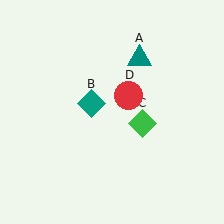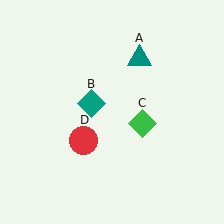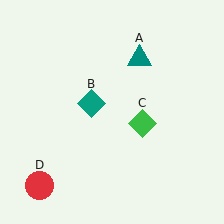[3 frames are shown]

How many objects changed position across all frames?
1 object changed position: red circle (object D).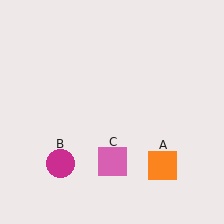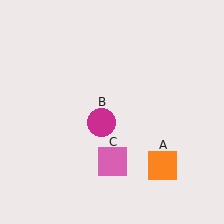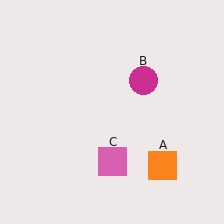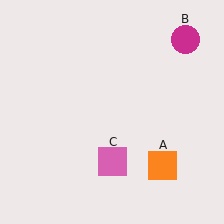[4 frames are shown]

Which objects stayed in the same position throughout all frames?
Orange square (object A) and pink square (object C) remained stationary.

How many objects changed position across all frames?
1 object changed position: magenta circle (object B).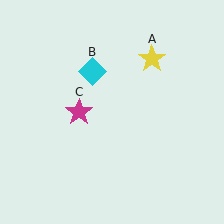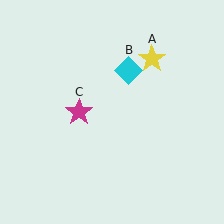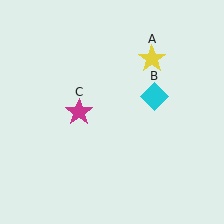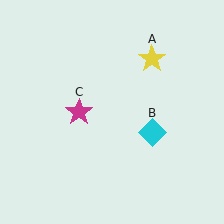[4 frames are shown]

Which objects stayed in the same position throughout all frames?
Yellow star (object A) and magenta star (object C) remained stationary.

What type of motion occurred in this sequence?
The cyan diamond (object B) rotated clockwise around the center of the scene.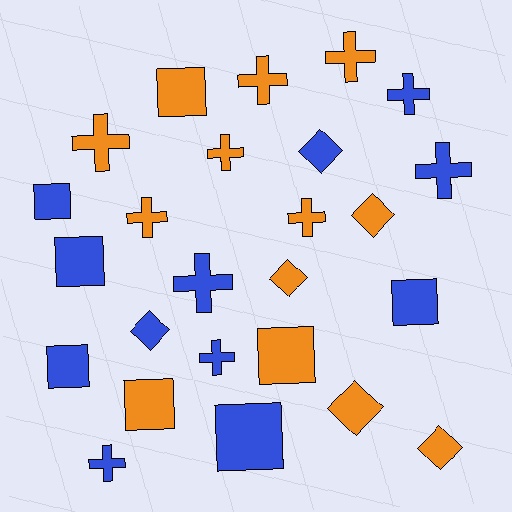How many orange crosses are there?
There are 6 orange crosses.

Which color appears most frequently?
Orange, with 13 objects.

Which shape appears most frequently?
Cross, with 11 objects.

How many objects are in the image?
There are 25 objects.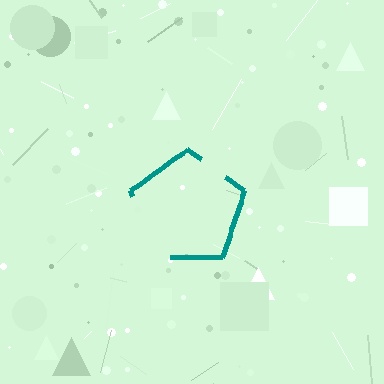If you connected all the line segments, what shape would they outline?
They would outline a pentagon.